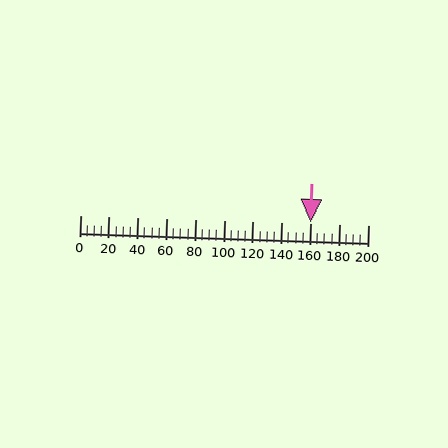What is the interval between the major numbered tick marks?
The major tick marks are spaced 20 units apart.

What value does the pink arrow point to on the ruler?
The pink arrow points to approximately 160.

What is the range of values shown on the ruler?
The ruler shows values from 0 to 200.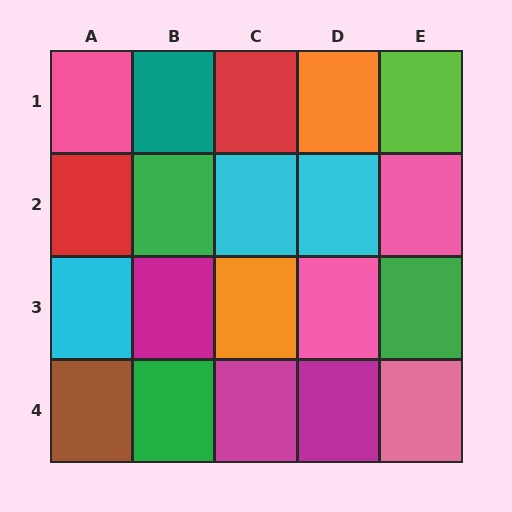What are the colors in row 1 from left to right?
Pink, teal, red, orange, lime.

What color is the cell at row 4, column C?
Magenta.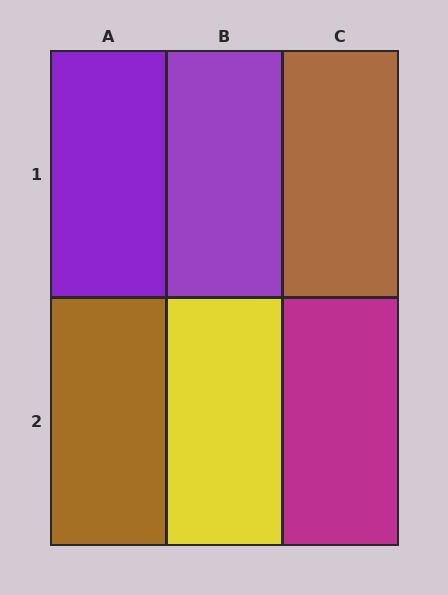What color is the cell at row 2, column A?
Brown.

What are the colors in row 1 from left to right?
Purple, purple, brown.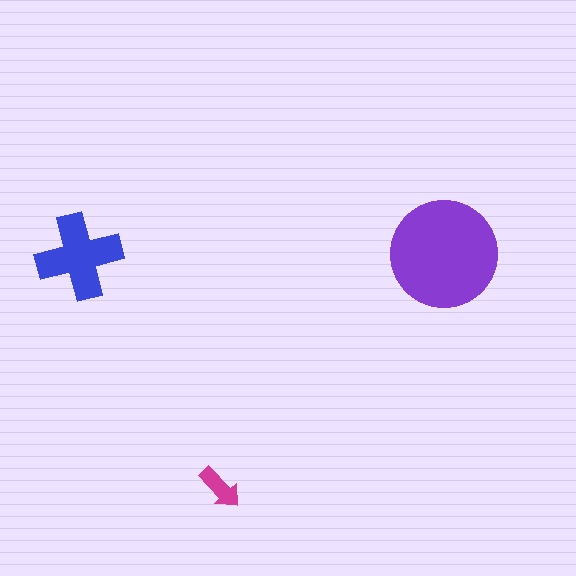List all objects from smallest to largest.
The magenta arrow, the blue cross, the purple circle.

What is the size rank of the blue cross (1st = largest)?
2nd.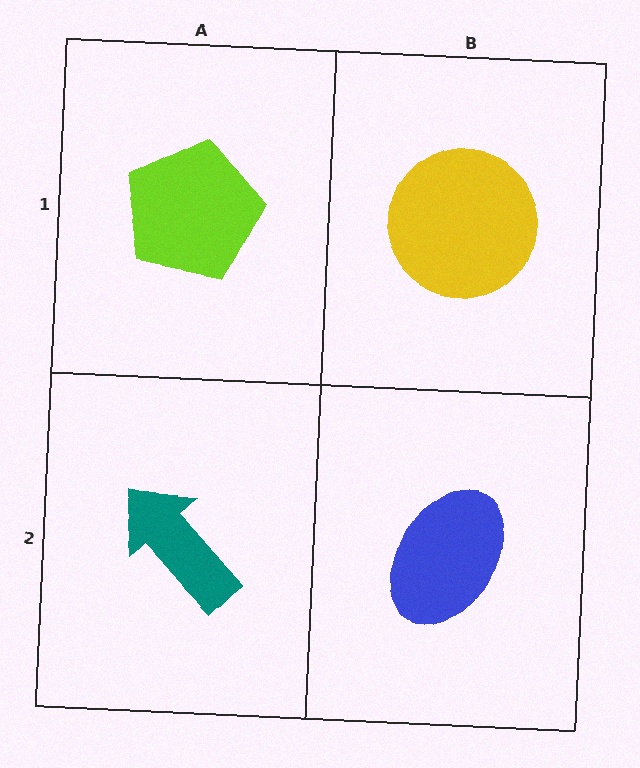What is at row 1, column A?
A lime pentagon.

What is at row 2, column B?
A blue ellipse.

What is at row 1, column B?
A yellow circle.